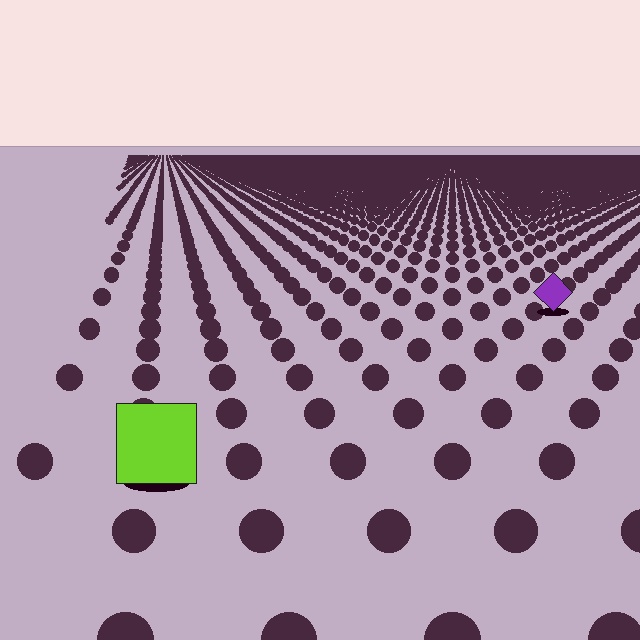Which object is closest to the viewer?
The lime square is closest. The texture marks near it are larger and more spread out.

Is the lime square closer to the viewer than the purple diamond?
Yes. The lime square is closer — you can tell from the texture gradient: the ground texture is coarser near it.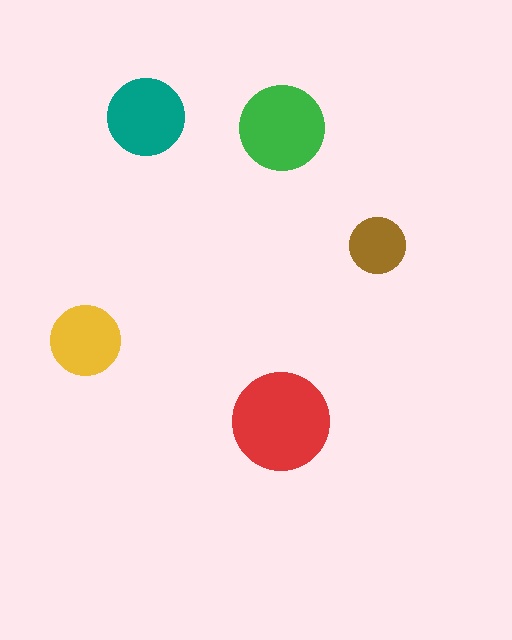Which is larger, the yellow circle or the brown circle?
The yellow one.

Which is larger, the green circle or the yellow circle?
The green one.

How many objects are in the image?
There are 5 objects in the image.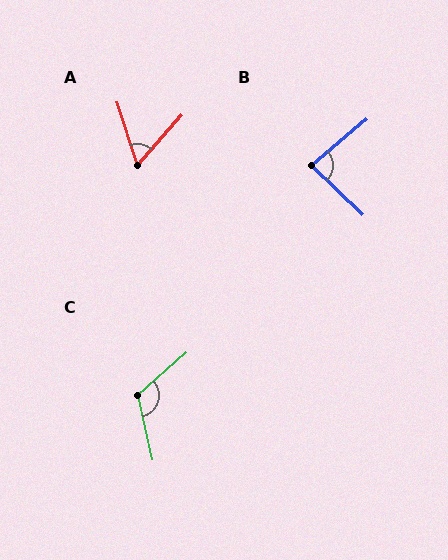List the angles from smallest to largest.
A (59°), B (84°), C (119°).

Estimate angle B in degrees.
Approximately 84 degrees.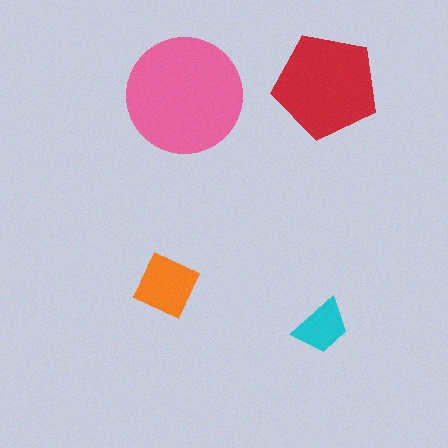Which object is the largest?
The pink circle.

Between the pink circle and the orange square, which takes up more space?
The pink circle.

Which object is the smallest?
The cyan trapezoid.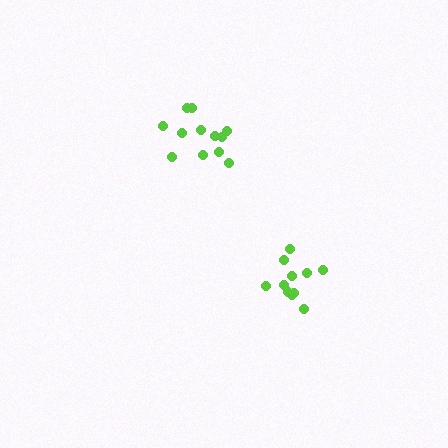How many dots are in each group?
Group 1: 11 dots, Group 2: 13 dots (24 total).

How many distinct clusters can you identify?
There are 2 distinct clusters.